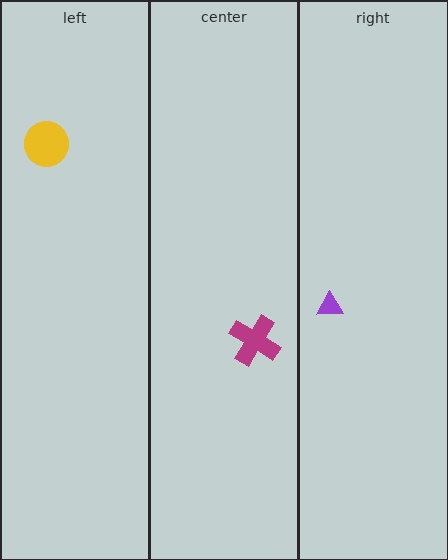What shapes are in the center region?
The magenta cross.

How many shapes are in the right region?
1.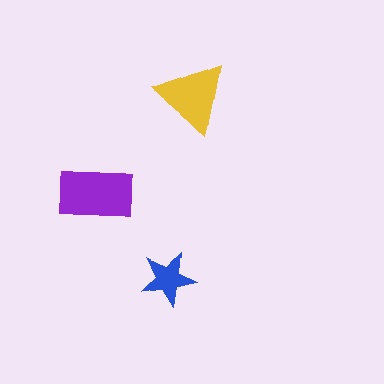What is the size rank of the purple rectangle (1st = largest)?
1st.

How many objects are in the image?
There are 3 objects in the image.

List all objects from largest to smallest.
The purple rectangle, the yellow triangle, the blue star.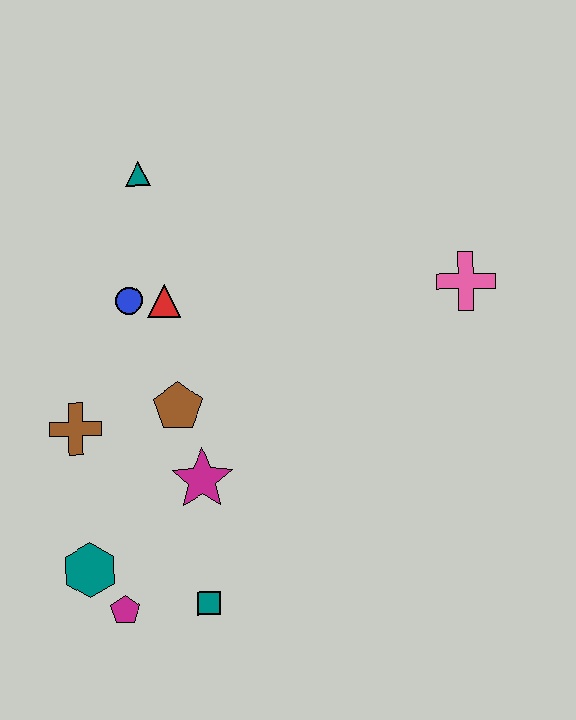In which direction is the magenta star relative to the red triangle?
The magenta star is below the red triangle.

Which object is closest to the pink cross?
The red triangle is closest to the pink cross.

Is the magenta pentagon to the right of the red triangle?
No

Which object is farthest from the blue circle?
The pink cross is farthest from the blue circle.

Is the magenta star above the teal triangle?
No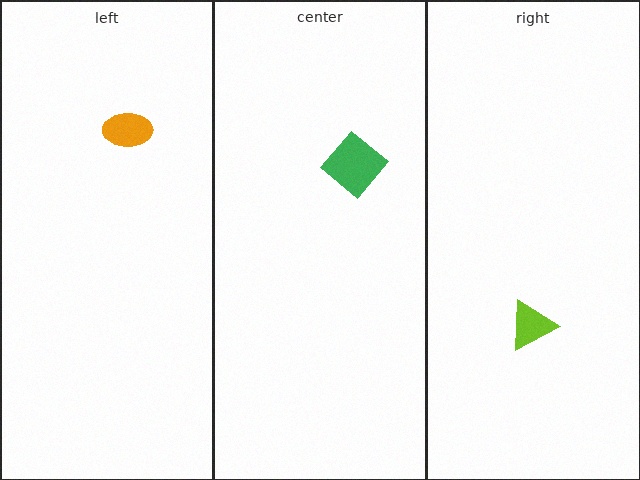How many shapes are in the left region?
1.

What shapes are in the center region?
The green diamond.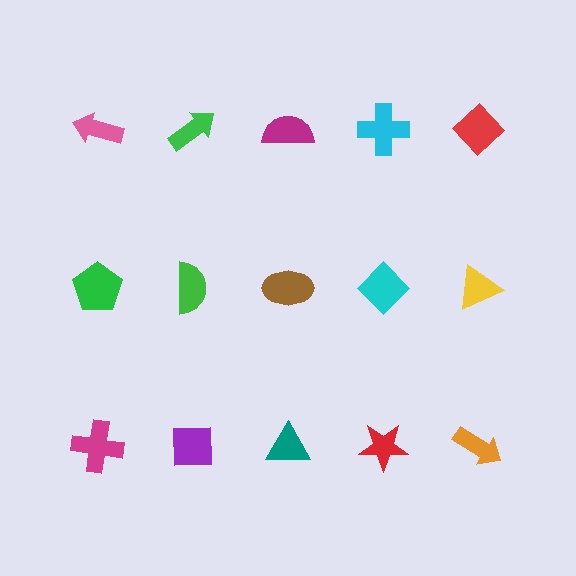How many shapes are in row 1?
5 shapes.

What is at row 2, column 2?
A green semicircle.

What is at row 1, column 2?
A green arrow.